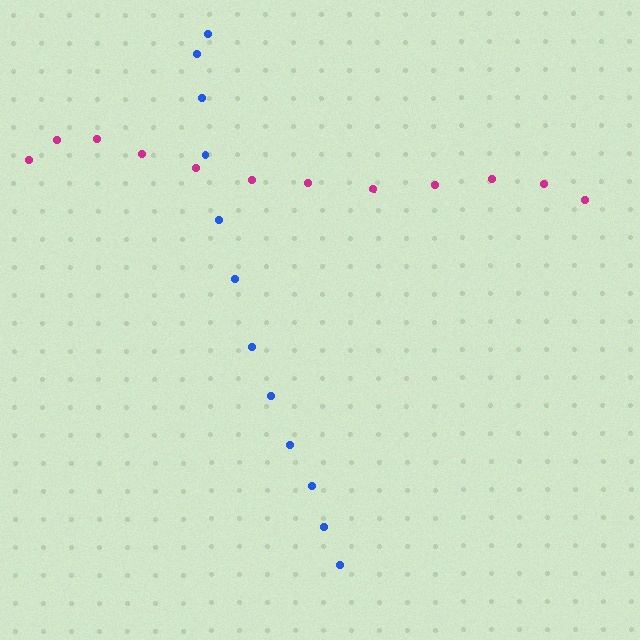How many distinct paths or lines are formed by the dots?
There are 2 distinct paths.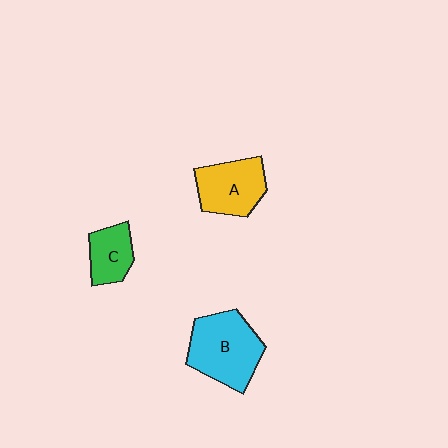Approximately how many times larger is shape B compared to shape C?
Approximately 1.9 times.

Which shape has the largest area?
Shape B (cyan).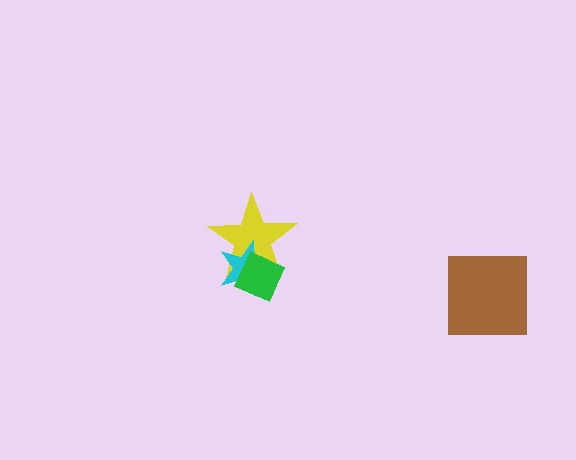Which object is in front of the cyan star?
The green diamond is in front of the cyan star.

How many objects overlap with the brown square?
0 objects overlap with the brown square.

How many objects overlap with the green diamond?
2 objects overlap with the green diamond.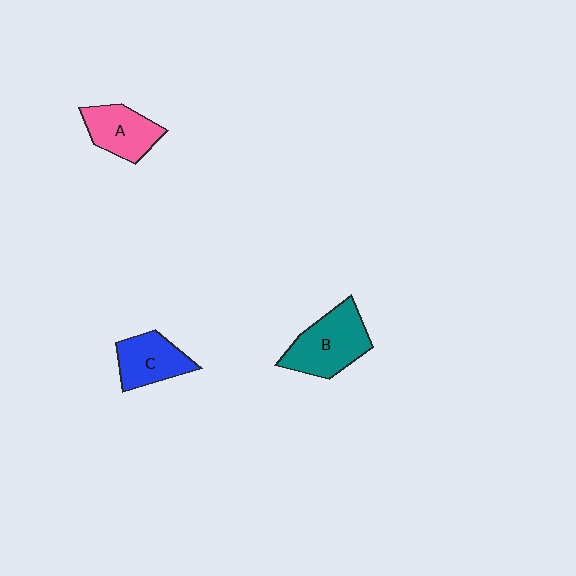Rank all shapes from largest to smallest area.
From largest to smallest: B (teal), C (blue), A (pink).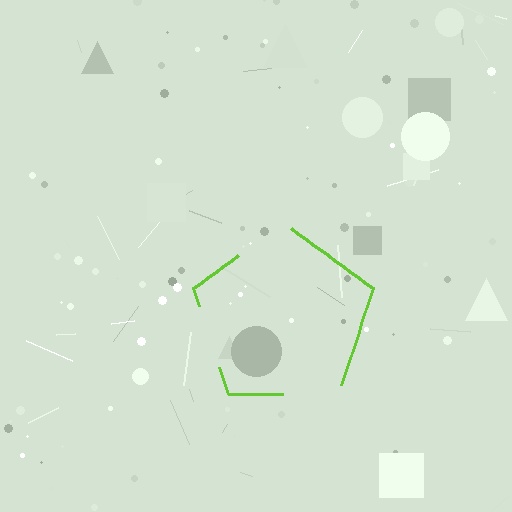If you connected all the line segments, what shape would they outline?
They would outline a pentagon.